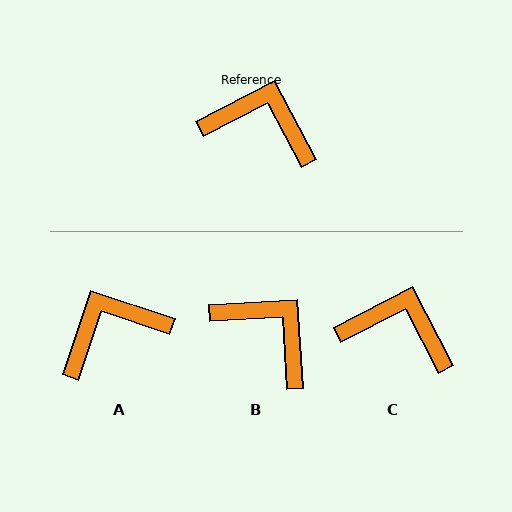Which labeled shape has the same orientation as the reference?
C.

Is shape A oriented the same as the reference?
No, it is off by about 44 degrees.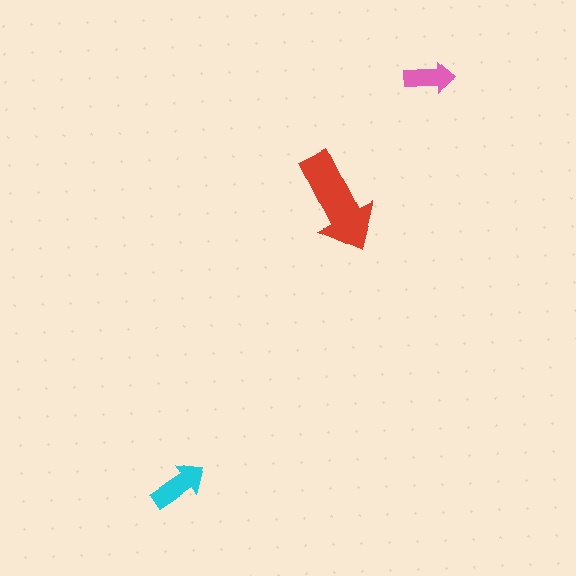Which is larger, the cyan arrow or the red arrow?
The red one.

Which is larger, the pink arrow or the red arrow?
The red one.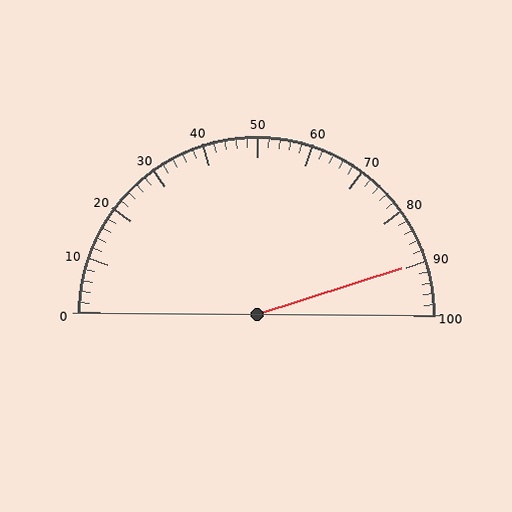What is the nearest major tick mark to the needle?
The nearest major tick mark is 90.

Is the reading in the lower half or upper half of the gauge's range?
The reading is in the upper half of the range (0 to 100).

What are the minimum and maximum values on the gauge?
The gauge ranges from 0 to 100.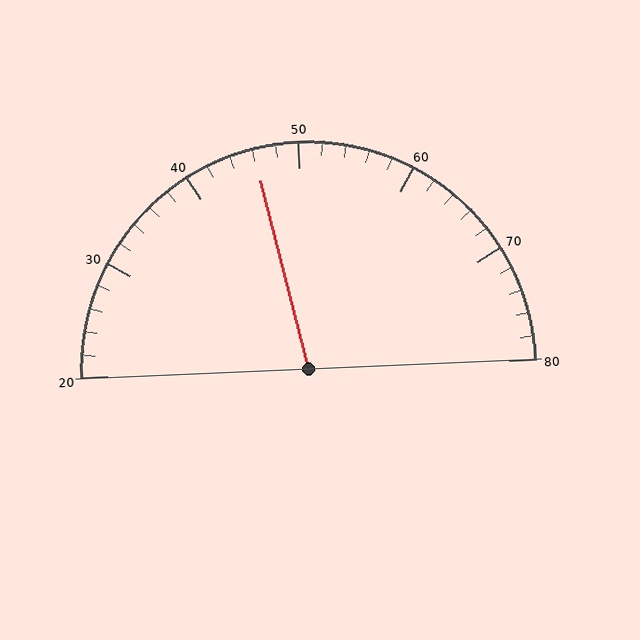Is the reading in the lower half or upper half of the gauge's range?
The reading is in the lower half of the range (20 to 80).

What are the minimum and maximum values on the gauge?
The gauge ranges from 20 to 80.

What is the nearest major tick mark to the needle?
The nearest major tick mark is 50.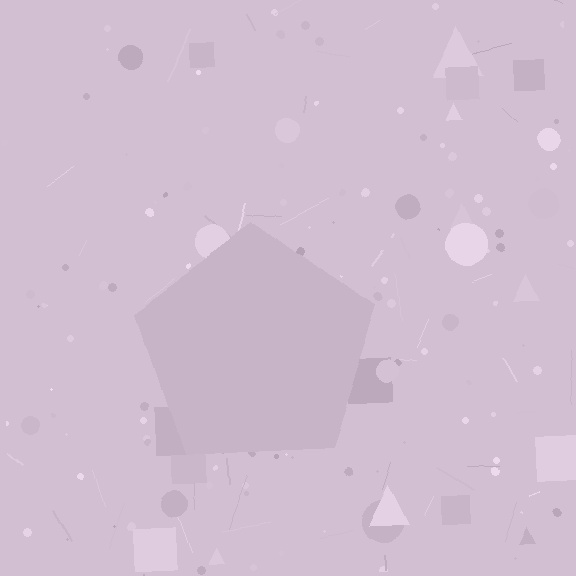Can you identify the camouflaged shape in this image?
The camouflaged shape is a pentagon.